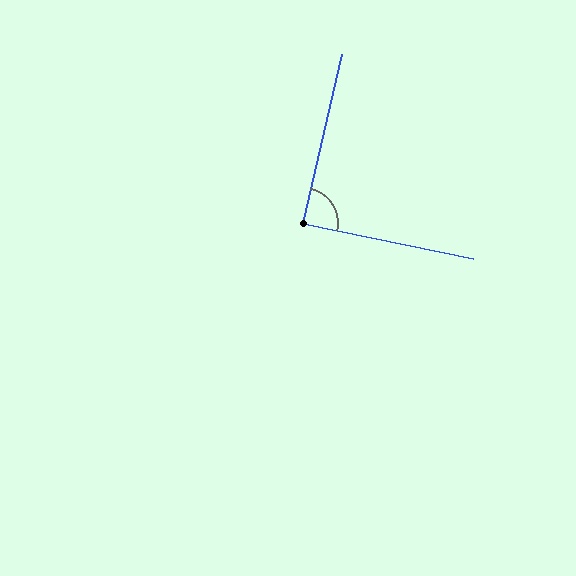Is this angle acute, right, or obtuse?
It is approximately a right angle.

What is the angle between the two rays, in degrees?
Approximately 89 degrees.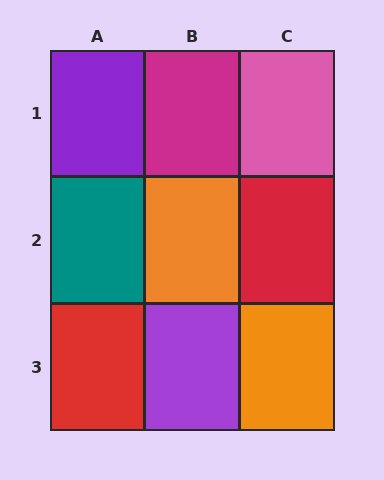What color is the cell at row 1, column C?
Pink.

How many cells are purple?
2 cells are purple.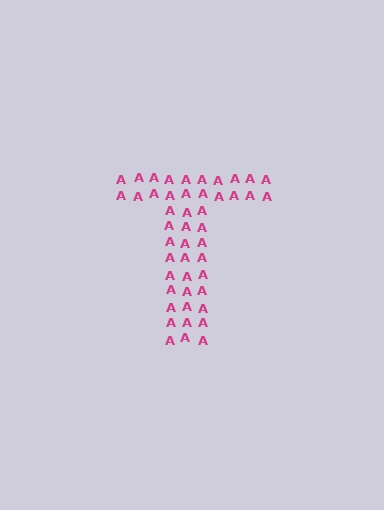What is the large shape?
The large shape is the letter T.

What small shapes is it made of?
It is made of small letter A's.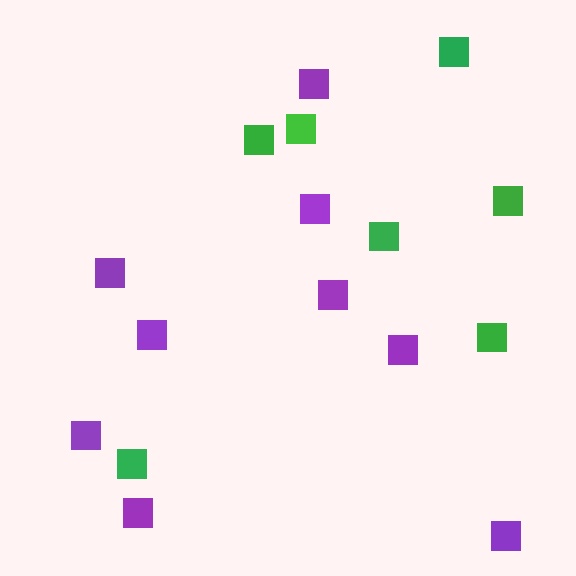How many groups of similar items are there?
There are 2 groups: one group of purple squares (9) and one group of green squares (7).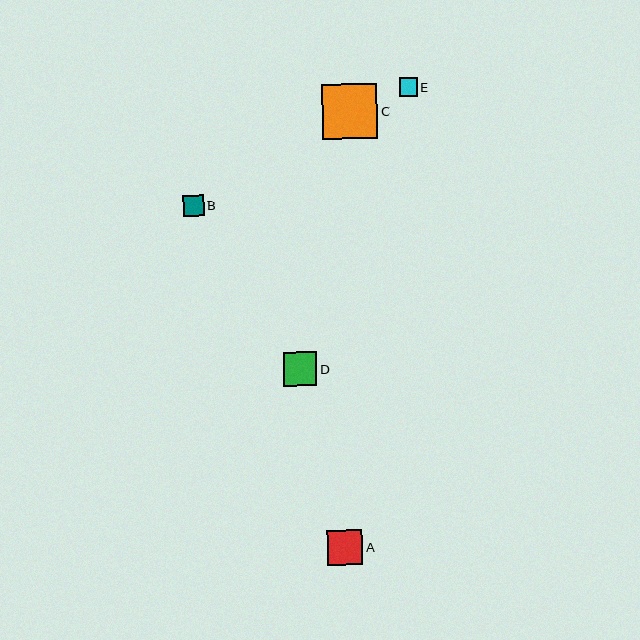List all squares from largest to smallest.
From largest to smallest: C, A, D, B, E.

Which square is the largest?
Square C is the largest with a size of approximately 55 pixels.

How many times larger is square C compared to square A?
Square C is approximately 1.5 times the size of square A.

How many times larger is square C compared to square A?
Square C is approximately 1.5 times the size of square A.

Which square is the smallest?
Square E is the smallest with a size of approximately 18 pixels.